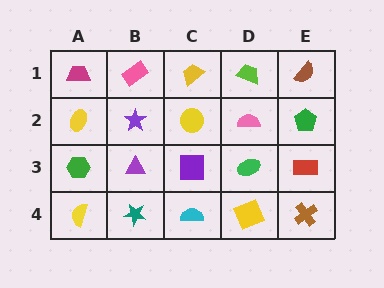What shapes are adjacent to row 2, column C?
A yellow trapezoid (row 1, column C), a purple square (row 3, column C), a purple star (row 2, column B), a pink semicircle (row 2, column D).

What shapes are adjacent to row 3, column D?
A pink semicircle (row 2, column D), a yellow square (row 4, column D), a purple square (row 3, column C), a red rectangle (row 3, column E).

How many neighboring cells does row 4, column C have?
3.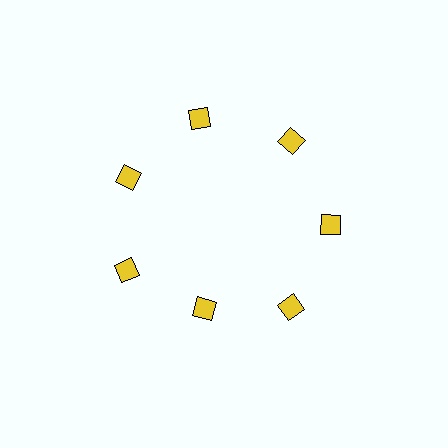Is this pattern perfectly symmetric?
No. The 7 yellow diamonds are arranged in a ring, but one element near the 6 o'clock position is pulled inward toward the center, breaking the 7-fold rotational symmetry.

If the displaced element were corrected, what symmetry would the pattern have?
It would have 7-fold rotational symmetry — the pattern would map onto itself every 51 degrees.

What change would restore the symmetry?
The symmetry would be restored by moving it outward, back onto the ring so that all 7 diamonds sit at equal angles and equal distance from the center.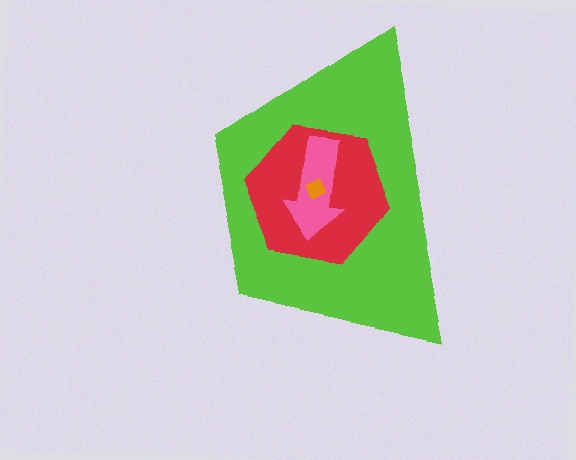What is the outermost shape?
The lime trapezoid.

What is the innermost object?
The orange diamond.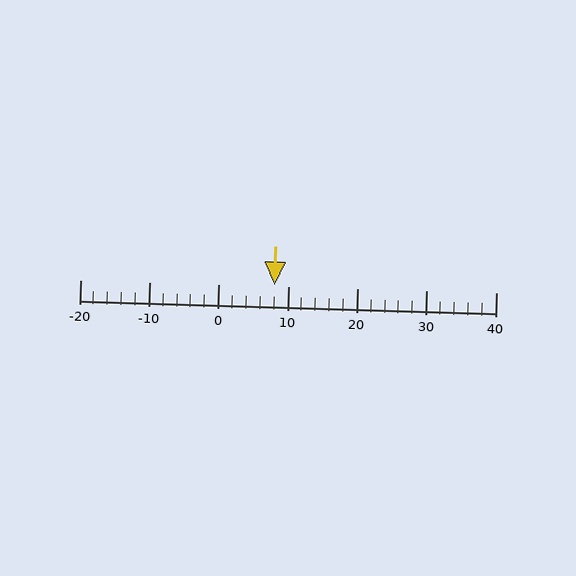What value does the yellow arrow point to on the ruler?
The yellow arrow points to approximately 8.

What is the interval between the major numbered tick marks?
The major tick marks are spaced 10 units apart.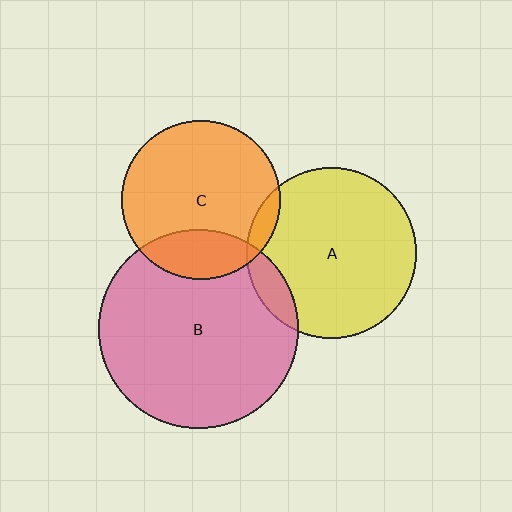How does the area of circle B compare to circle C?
Approximately 1.6 times.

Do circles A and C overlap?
Yes.